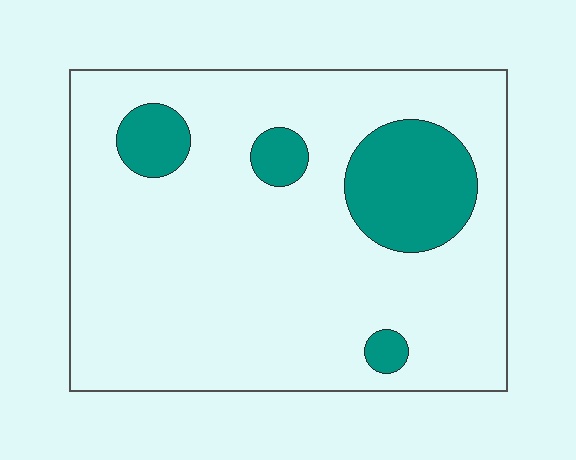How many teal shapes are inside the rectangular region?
4.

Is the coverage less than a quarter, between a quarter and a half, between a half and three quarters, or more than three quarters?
Less than a quarter.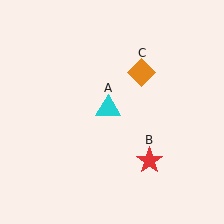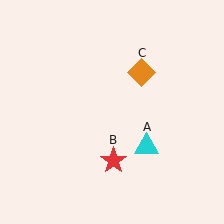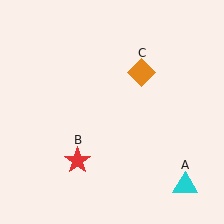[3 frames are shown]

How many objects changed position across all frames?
2 objects changed position: cyan triangle (object A), red star (object B).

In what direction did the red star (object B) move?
The red star (object B) moved left.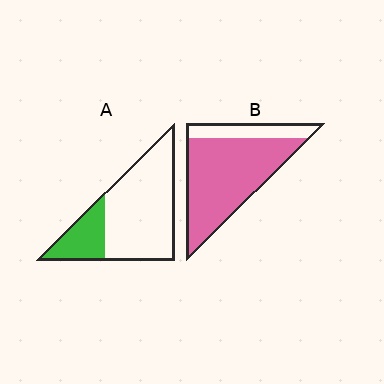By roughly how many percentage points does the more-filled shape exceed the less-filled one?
By roughly 55 percentage points (B over A).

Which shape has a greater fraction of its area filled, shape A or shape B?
Shape B.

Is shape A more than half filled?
No.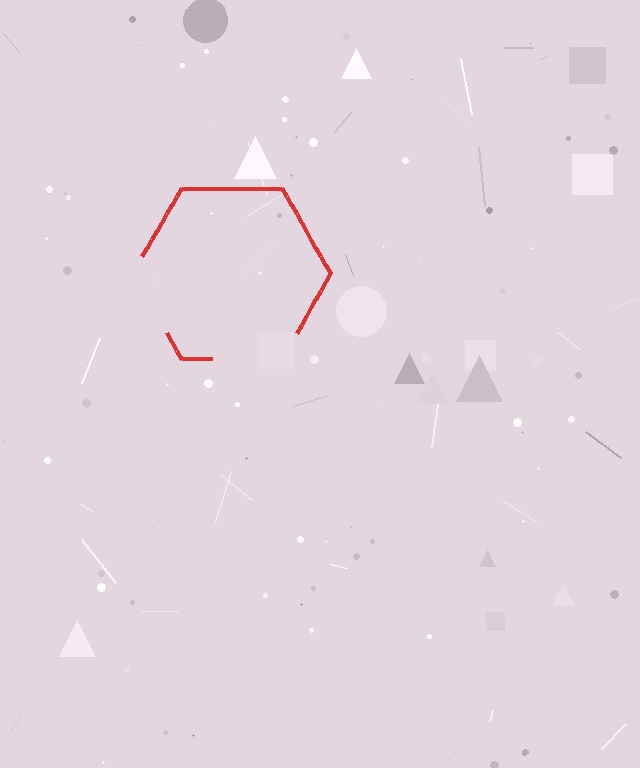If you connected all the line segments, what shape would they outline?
They would outline a hexagon.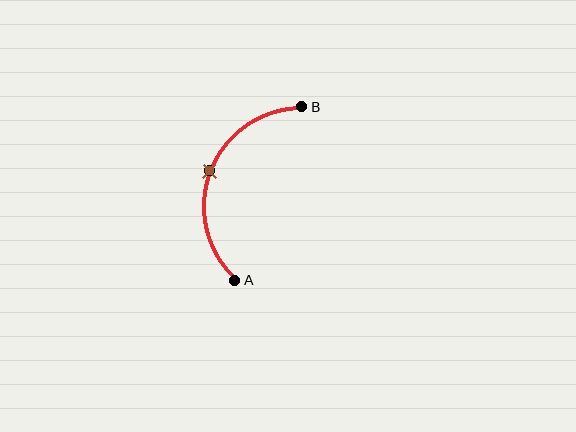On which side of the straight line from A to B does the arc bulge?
The arc bulges to the left of the straight line connecting A and B.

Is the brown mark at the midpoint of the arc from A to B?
Yes. The brown mark lies on the arc at equal arc-length from both A and B — it is the arc midpoint.